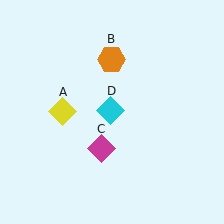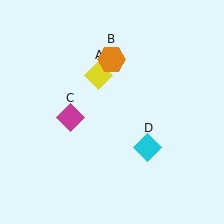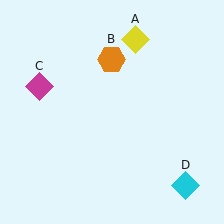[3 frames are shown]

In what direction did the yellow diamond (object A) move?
The yellow diamond (object A) moved up and to the right.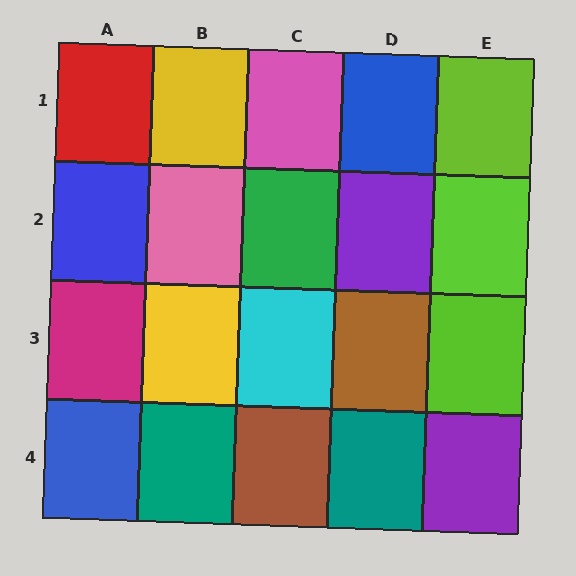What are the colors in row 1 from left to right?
Red, yellow, pink, blue, lime.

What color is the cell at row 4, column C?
Brown.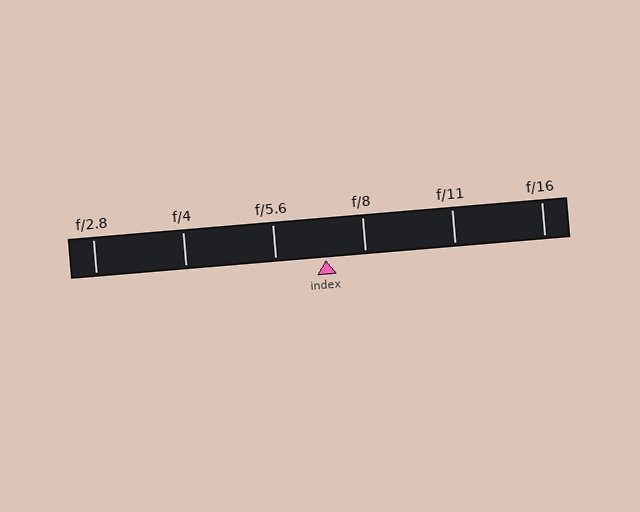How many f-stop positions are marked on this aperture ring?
There are 6 f-stop positions marked.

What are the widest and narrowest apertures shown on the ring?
The widest aperture shown is f/2.8 and the narrowest is f/16.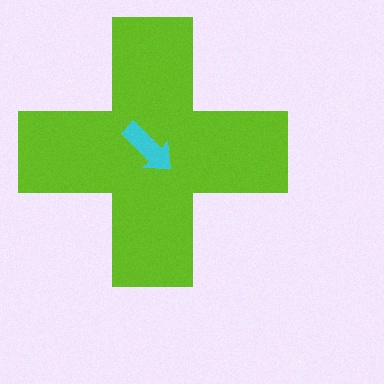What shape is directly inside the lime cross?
The cyan arrow.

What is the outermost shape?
The lime cross.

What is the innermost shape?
The cyan arrow.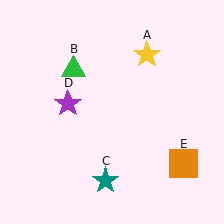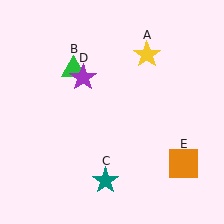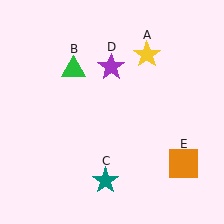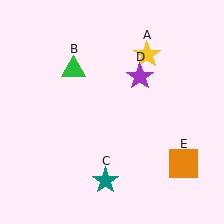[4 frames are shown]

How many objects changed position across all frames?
1 object changed position: purple star (object D).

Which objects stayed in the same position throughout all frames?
Yellow star (object A) and green triangle (object B) and teal star (object C) and orange square (object E) remained stationary.